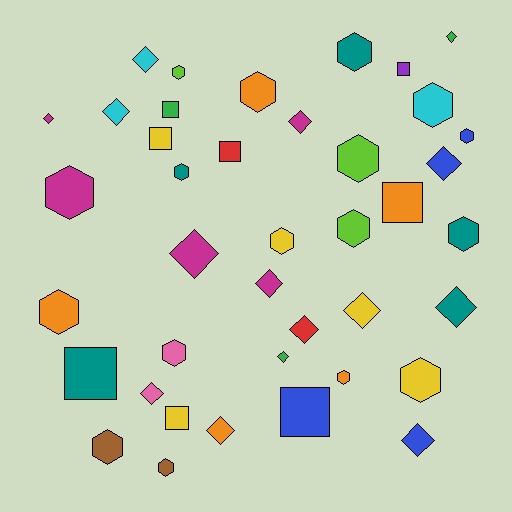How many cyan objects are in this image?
There are 3 cyan objects.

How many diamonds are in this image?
There are 15 diamonds.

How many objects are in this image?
There are 40 objects.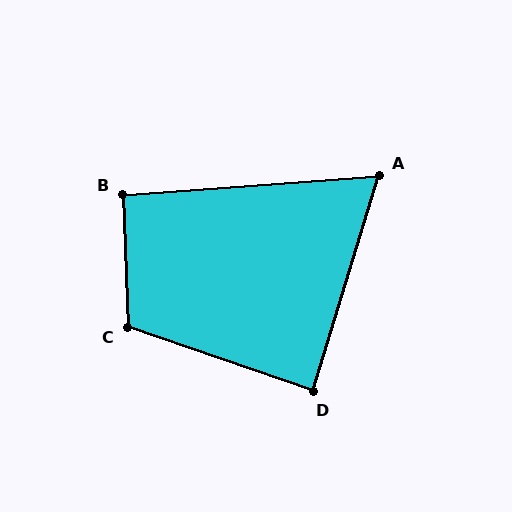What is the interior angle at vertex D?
Approximately 88 degrees (approximately right).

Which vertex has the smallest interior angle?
A, at approximately 69 degrees.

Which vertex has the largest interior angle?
C, at approximately 111 degrees.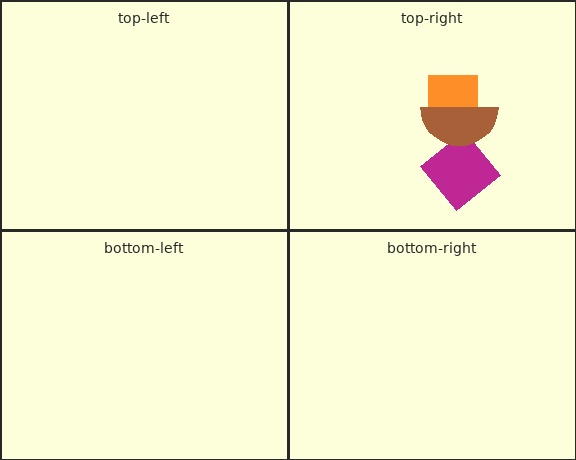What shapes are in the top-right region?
The orange square, the magenta diamond, the brown semicircle.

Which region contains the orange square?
The top-right region.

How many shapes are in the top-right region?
3.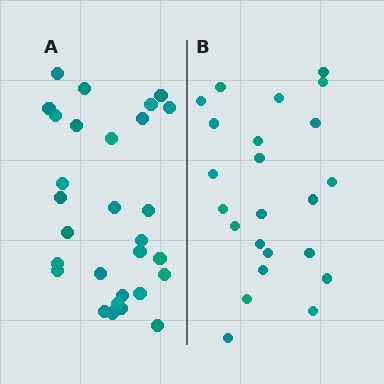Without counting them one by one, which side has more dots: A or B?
Region A (the left region) has more dots.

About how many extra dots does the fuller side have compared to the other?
Region A has about 6 more dots than region B.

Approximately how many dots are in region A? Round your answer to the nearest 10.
About 30 dots. (The exact count is 29, which rounds to 30.)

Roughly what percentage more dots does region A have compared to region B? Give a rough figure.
About 25% more.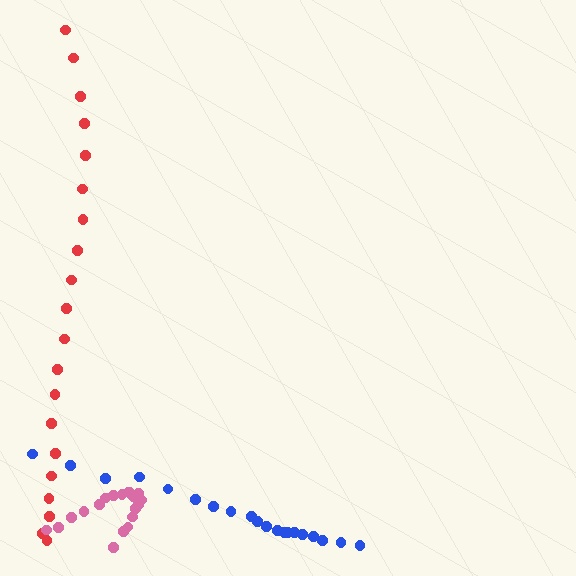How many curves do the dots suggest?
There are 3 distinct paths.